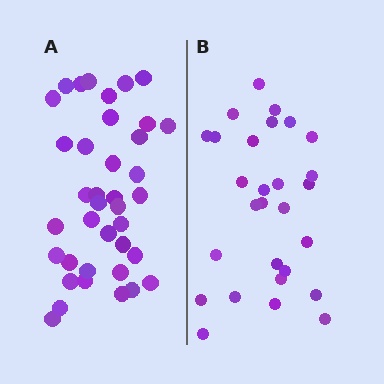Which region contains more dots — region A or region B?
Region A (the left region) has more dots.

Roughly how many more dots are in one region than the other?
Region A has roughly 10 or so more dots than region B.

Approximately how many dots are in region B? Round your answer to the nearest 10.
About 30 dots. (The exact count is 28, which rounds to 30.)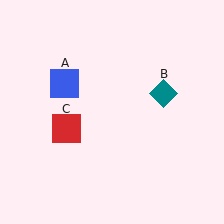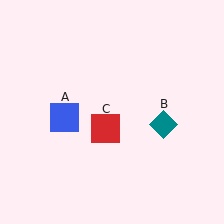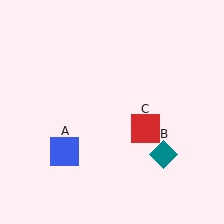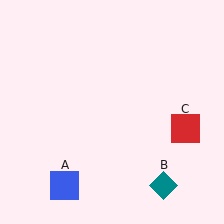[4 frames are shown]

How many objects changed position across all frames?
3 objects changed position: blue square (object A), teal diamond (object B), red square (object C).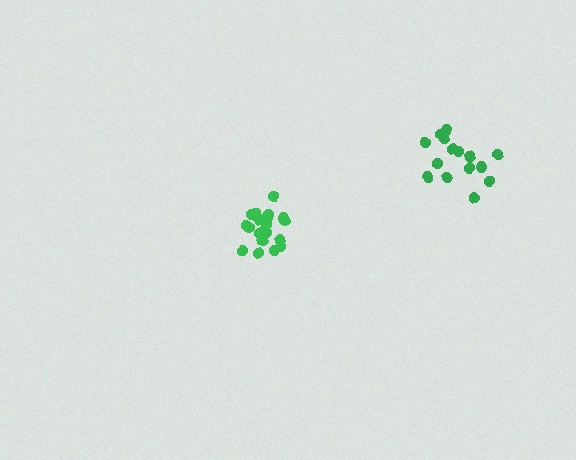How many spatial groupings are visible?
There are 2 spatial groupings.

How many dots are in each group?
Group 1: 20 dots, Group 2: 16 dots (36 total).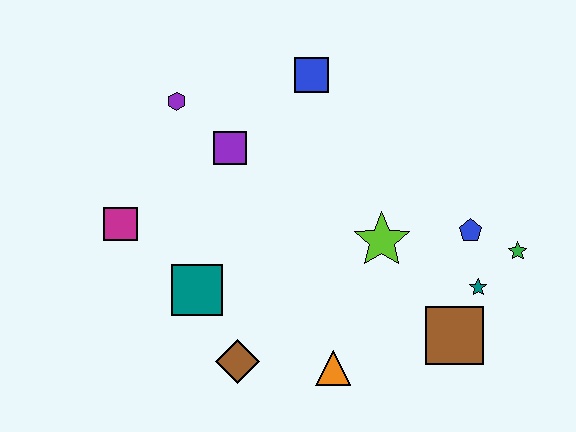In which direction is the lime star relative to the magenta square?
The lime star is to the right of the magenta square.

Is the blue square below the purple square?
No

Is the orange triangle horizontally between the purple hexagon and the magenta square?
No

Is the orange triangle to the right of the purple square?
Yes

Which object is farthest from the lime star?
The magenta square is farthest from the lime star.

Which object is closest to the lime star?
The blue pentagon is closest to the lime star.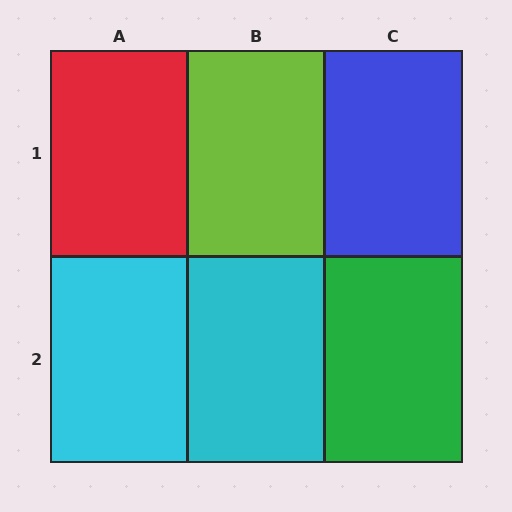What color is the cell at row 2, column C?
Green.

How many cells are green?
1 cell is green.